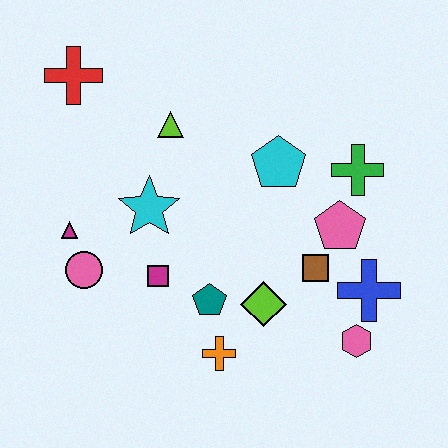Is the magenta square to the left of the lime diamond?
Yes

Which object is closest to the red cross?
The lime triangle is closest to the red cross.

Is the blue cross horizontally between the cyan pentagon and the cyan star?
No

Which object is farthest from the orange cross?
The red cross is farthest from the orange cross.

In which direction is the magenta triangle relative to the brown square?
The magenta triangle is to the left of the brown square.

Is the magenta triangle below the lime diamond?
No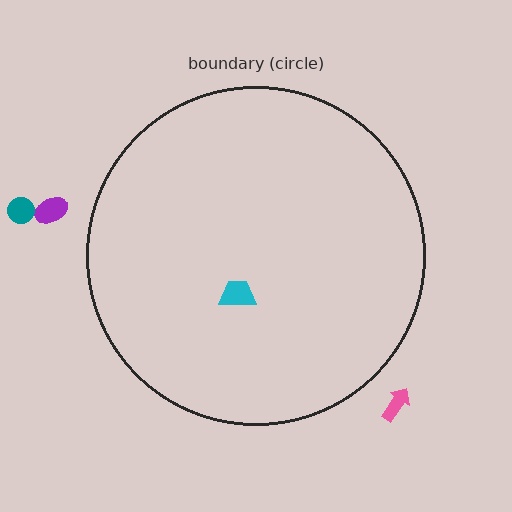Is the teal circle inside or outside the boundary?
Outside.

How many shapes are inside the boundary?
1 inside, 3 outside.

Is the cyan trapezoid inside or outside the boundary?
Inside.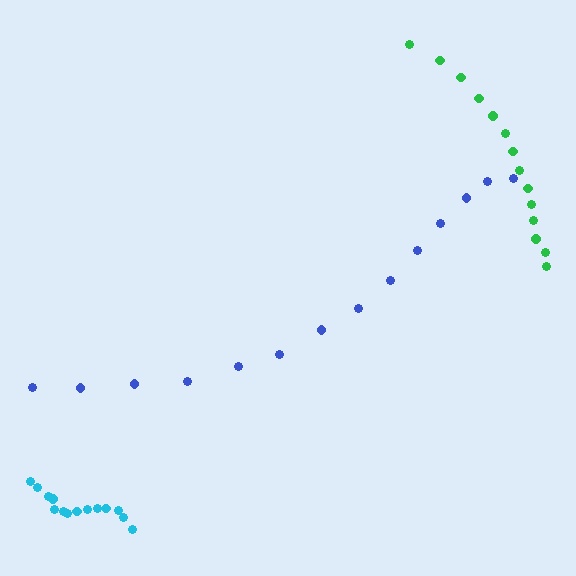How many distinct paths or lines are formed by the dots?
There are 3 distinct paths.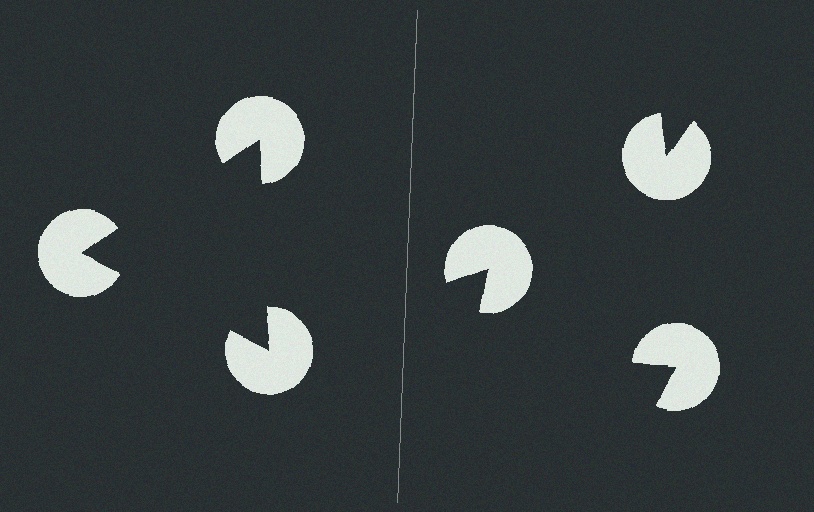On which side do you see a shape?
An illusory triangle appears on the left side. On the right side the wedge cuts are rotated, so no coherent shape forms.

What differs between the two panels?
The pac-man discs are positioned identically on both sides; only the wedge orientations differ. On the left they align to a triangle; on the right they are misaligned.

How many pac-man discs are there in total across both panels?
6 — 3 on each side.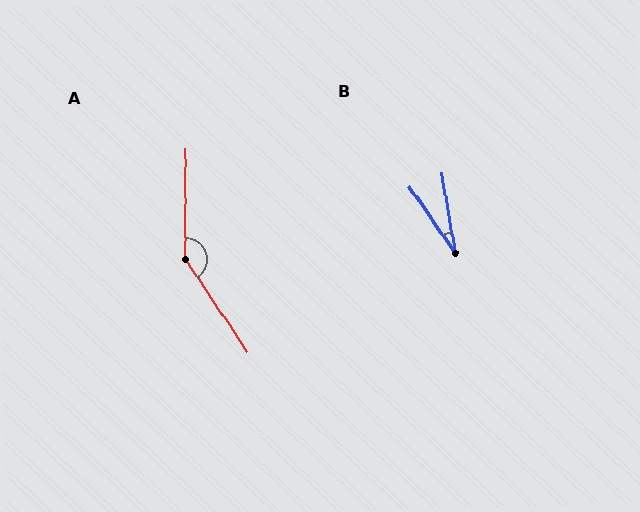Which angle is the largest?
A, at approximately 146 degrees.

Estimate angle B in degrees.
Approximately 25 degrees.